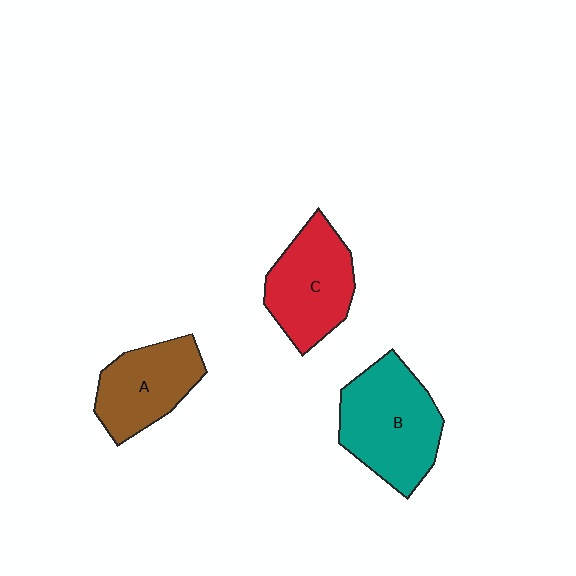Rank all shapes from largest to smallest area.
From largest to smallest: B (teal), C (red), A (brown).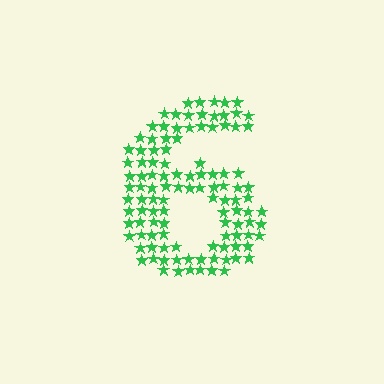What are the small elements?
The small elements are stars.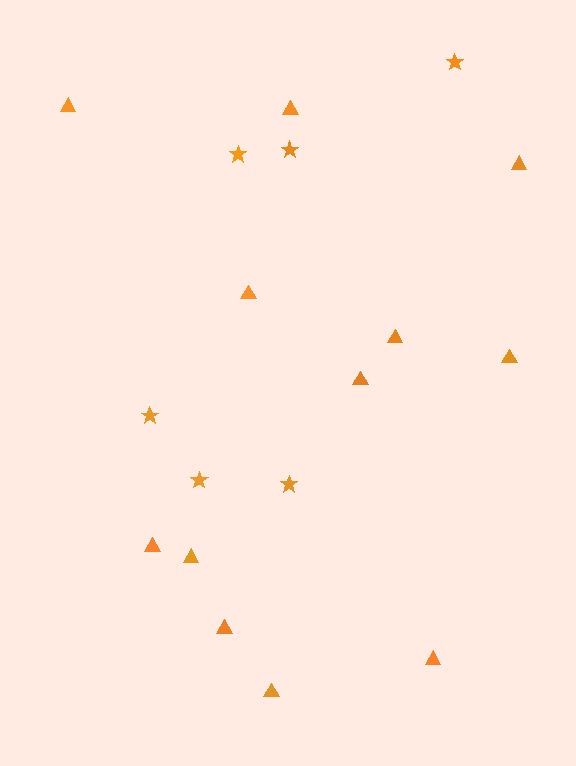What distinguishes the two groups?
There are 2 groups: one group of stars (6) and one group of triangles (12).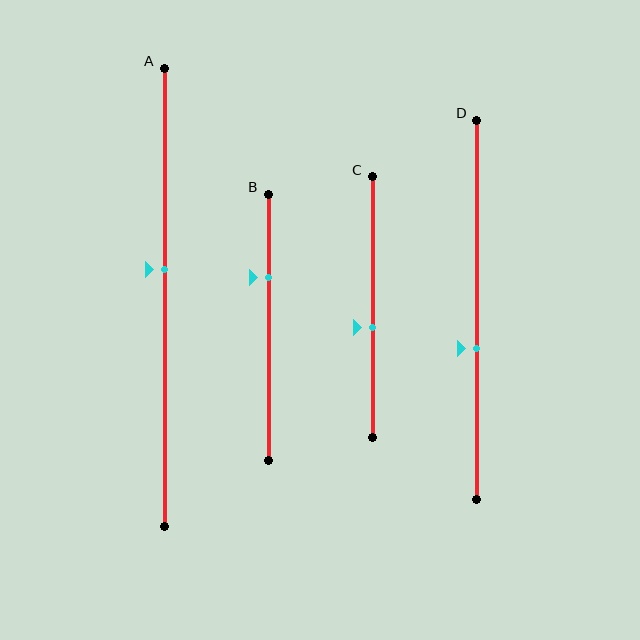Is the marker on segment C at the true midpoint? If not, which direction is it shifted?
No, the marker on segment C is shifted downward by about 8% of the segment length.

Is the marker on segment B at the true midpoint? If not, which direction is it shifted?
No, the marker on segment B is shifted upward by about 19% of the segment length.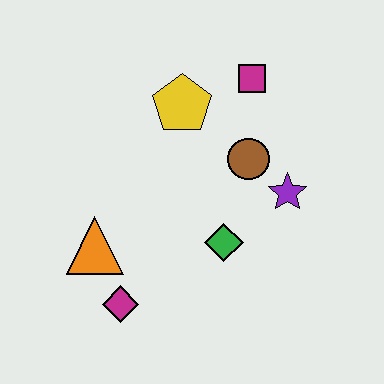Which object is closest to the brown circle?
The purple star is closest to the brown circle.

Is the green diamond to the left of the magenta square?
Yes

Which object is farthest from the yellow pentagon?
The magenta diamond is farthest from the yellow pentagon.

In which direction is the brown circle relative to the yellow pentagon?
The brown circle is to the right of the yellow pentagon.